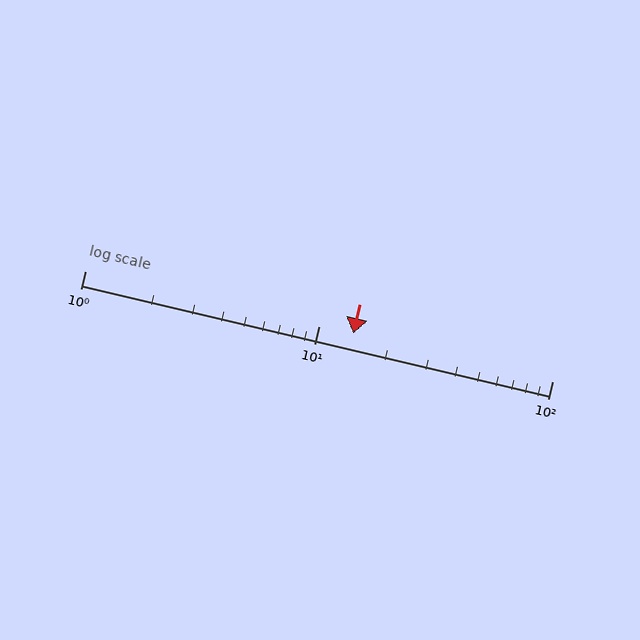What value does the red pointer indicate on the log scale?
The pointer indicates approximately 14.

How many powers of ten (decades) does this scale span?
The scale spans 2 decades, from 1 to 100.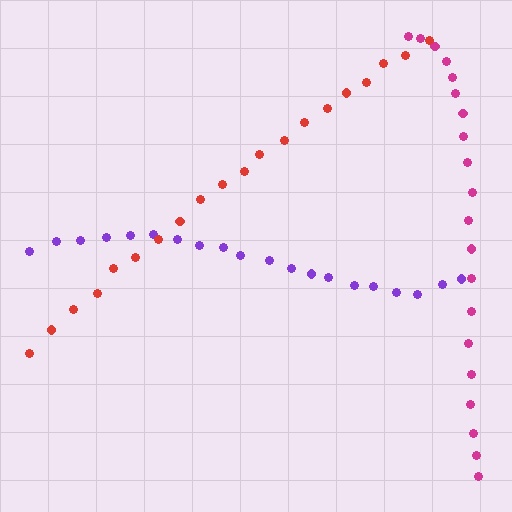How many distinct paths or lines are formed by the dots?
There are 3 distinct paths.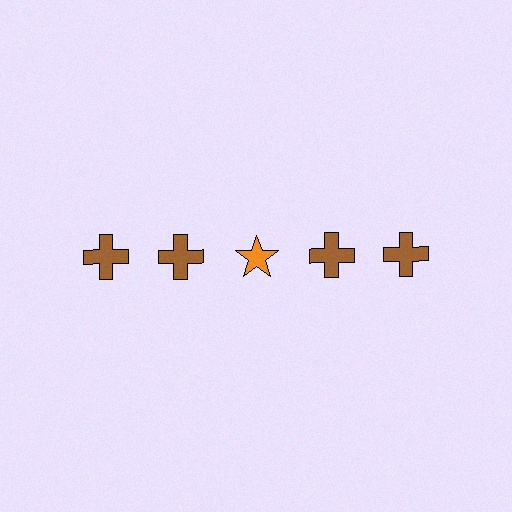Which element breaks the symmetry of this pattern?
The orange star in the top row, center column breaks the symmetry. All other shapes are brown crosses.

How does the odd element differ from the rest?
It differs in both color (orange instead of brown) and shape (star instead of cross).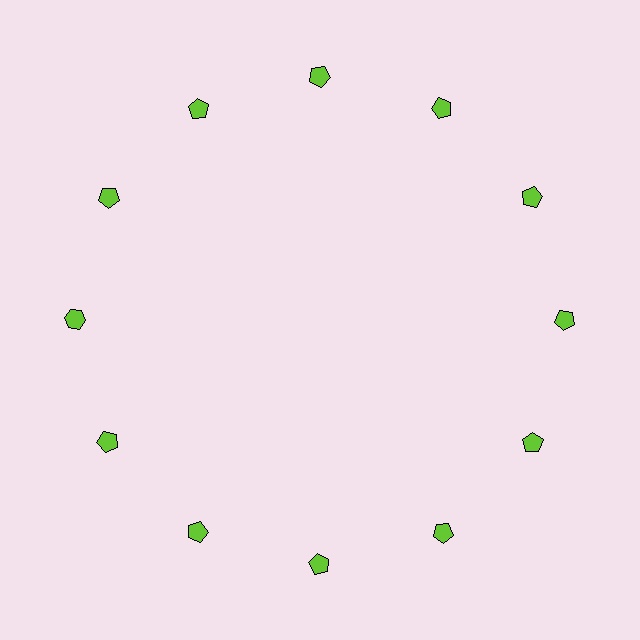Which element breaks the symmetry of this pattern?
The lime hexagon at roughly the 9 o'clock position breaks the symmetry. All other shapes are lime pentagons.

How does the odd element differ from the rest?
It has a different shape: hexagon instead of pentagon.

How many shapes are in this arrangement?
There are 12 shapes arranged in a ring pattern.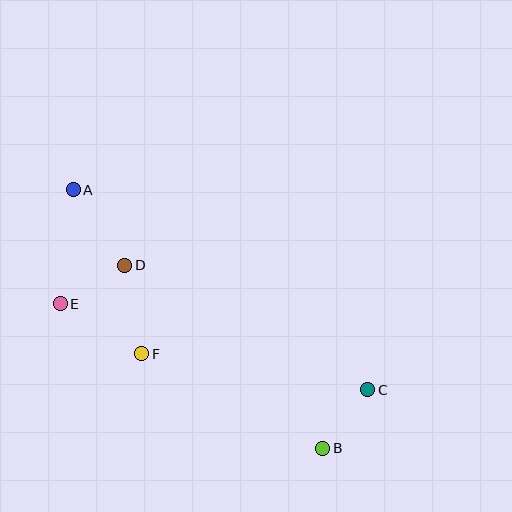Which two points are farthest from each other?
Points A and B are farthest from each other.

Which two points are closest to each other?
Points B and C are closest to each other.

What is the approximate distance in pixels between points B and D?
The distance between B and D is approximately 269 pixels.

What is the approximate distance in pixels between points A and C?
The distance between A and C is approximately 356 pixels.